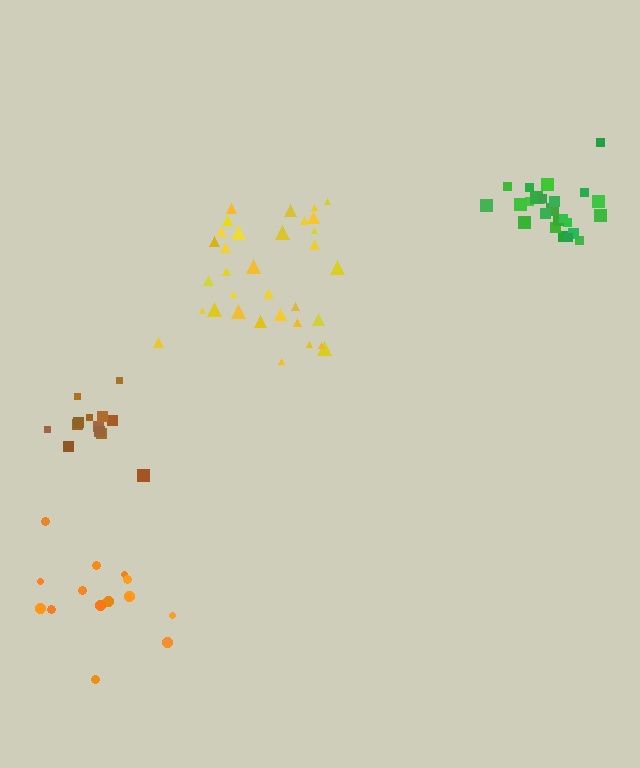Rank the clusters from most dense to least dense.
green, brown, yellow, orange.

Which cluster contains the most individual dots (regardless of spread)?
Yellow (34).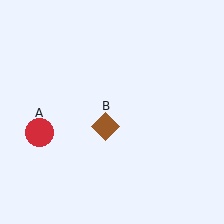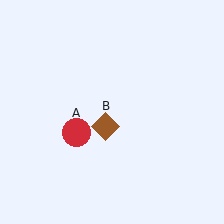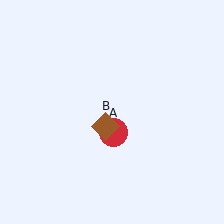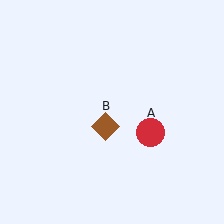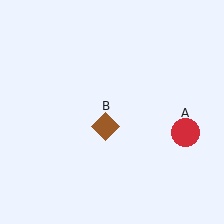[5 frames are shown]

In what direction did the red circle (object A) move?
The red circle (object A) moved right.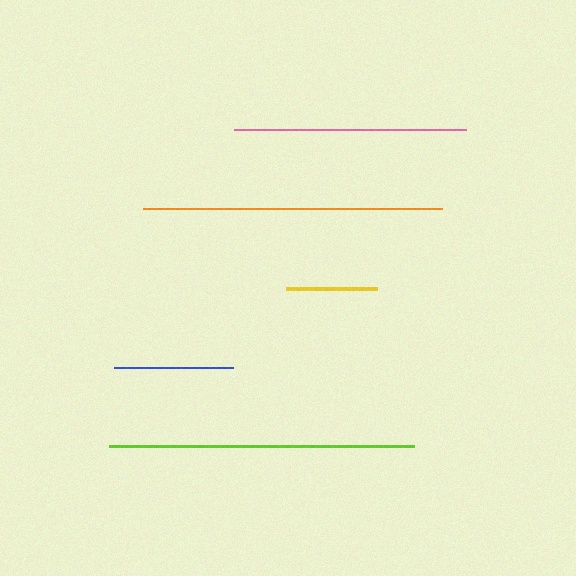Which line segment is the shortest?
The yellow line is the shortest at approximately 91 pixels.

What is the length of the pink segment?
The pink segment is approximately 233 pixels long.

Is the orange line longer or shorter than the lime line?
The lime line is longer than the orange line.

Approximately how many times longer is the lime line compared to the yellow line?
The lime line is approximately 3.4 times the length of the yellow line.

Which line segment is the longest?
The lime line is the longest at approximately 305 pixels.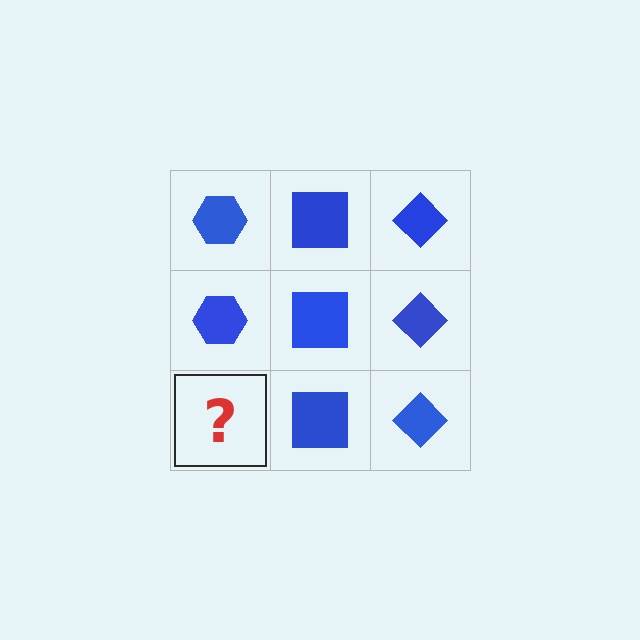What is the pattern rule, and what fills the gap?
The rule is that each column has a consistent shape. The gap should be filled with a blue hexagon.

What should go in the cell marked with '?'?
The missing cell should contain a blue hexagon.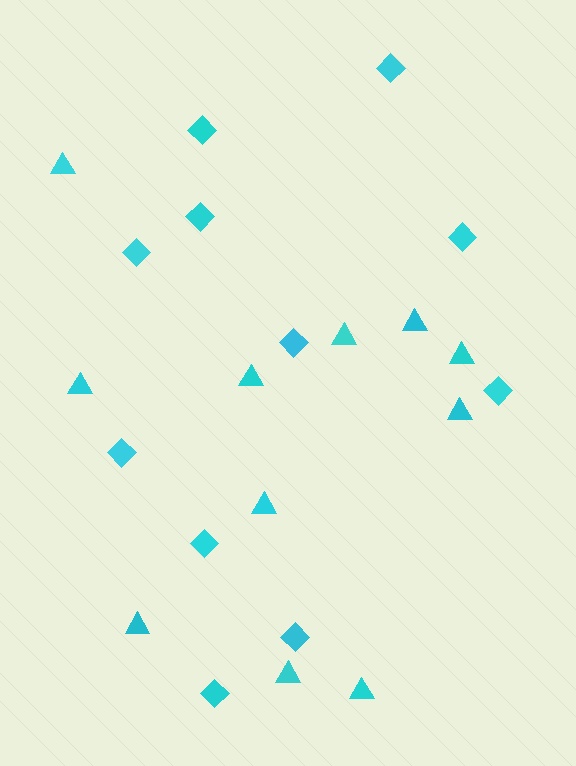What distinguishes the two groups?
There are 2 groups: one group of diamonds (11) and one group of triangles (11).